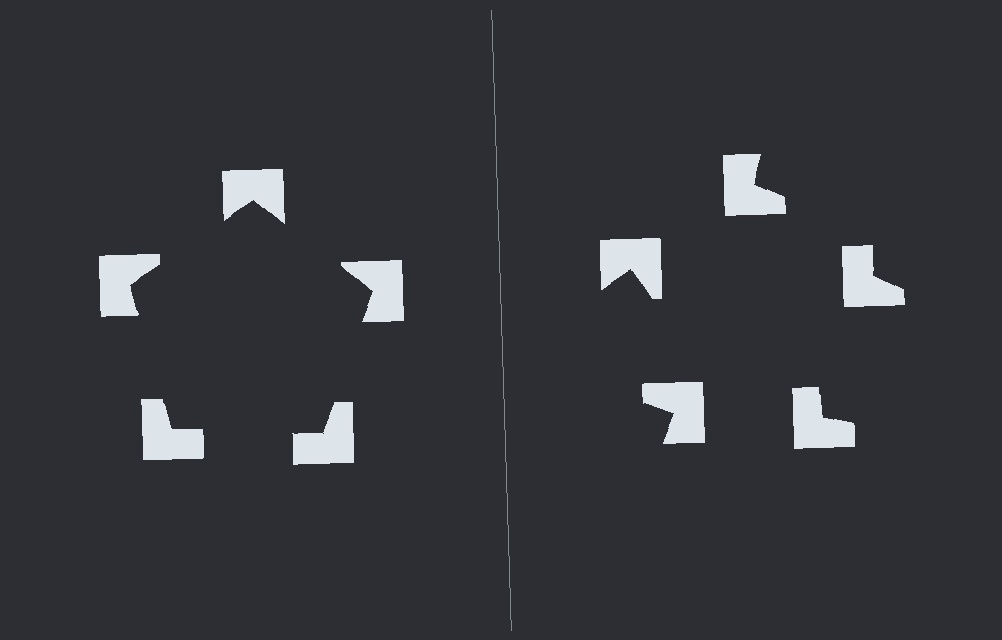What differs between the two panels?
The notched squares are positioned identically on both sides; only the wedge orientations differ. On the left they align to a pentagon; on the right they are misaligned.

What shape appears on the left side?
An illusory pentagon.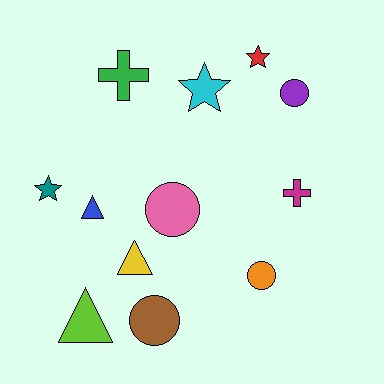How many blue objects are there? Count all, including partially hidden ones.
There is 1 blue object.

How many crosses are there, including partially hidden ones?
There are 2 crosses.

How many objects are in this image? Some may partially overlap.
There are 12 objects.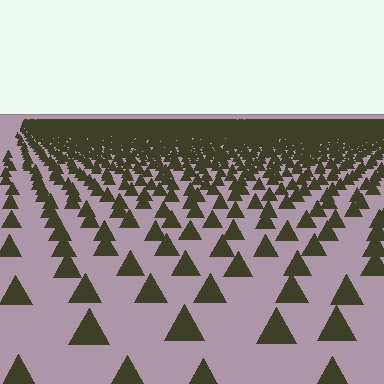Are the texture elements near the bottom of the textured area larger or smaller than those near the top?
Larger. Near the bottom, elements are closer to the viewer and appear at a bigger on-screen size.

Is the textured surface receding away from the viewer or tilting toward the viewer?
The surface is receding away from the viewer. Texture elements get smaller and denser toward the top.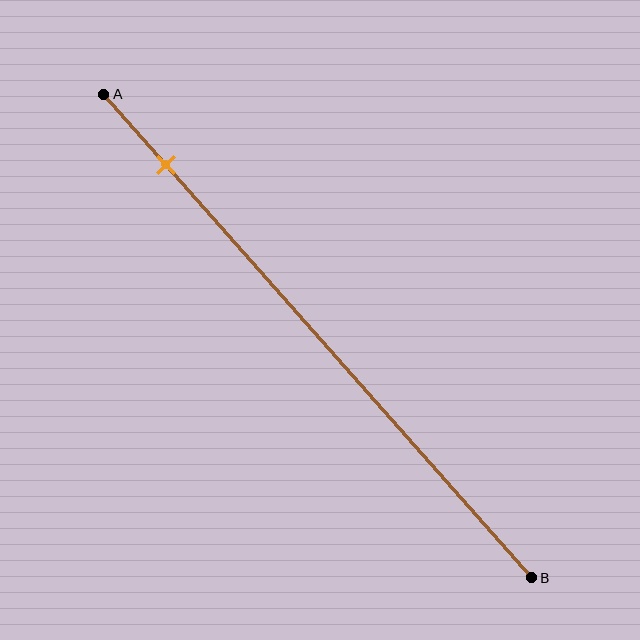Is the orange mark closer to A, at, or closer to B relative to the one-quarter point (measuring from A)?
The orange mark is closer to point A than the one-quarter point of segment AB.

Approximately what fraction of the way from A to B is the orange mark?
The orange mark is approximately 15% of the way from A to B.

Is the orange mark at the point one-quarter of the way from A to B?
No, the mark is at about 15% from A, not at the 25% one-quarter point.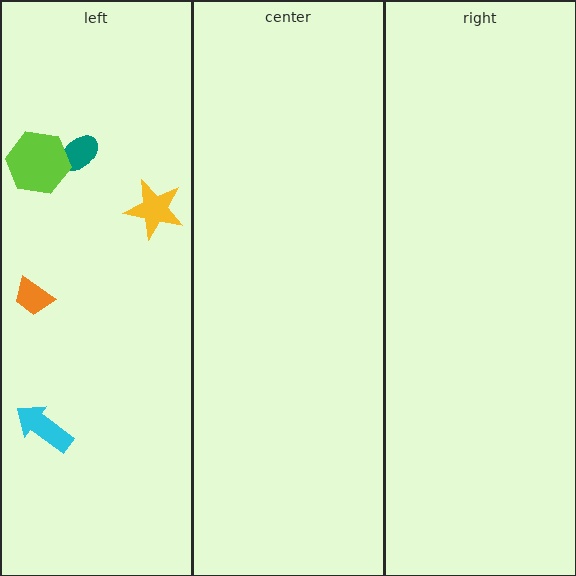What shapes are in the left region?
The teal ellipse, the cyan arrow, the orange trapezoid, the lime hexagon, the yellow star.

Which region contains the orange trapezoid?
The left region.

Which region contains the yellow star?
The left region.